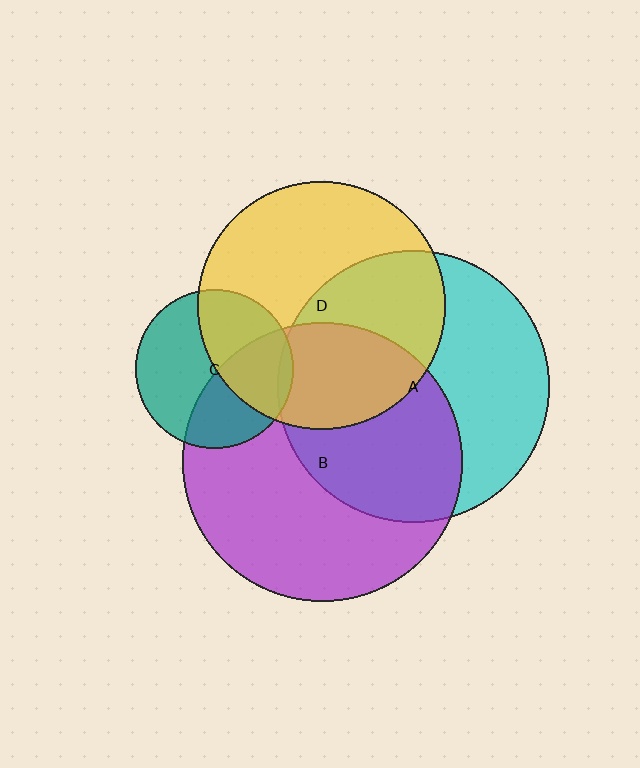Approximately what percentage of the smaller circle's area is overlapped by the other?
Approximately 40%.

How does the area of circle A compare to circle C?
Approximately 2.9 times.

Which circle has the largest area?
Circle B (purple).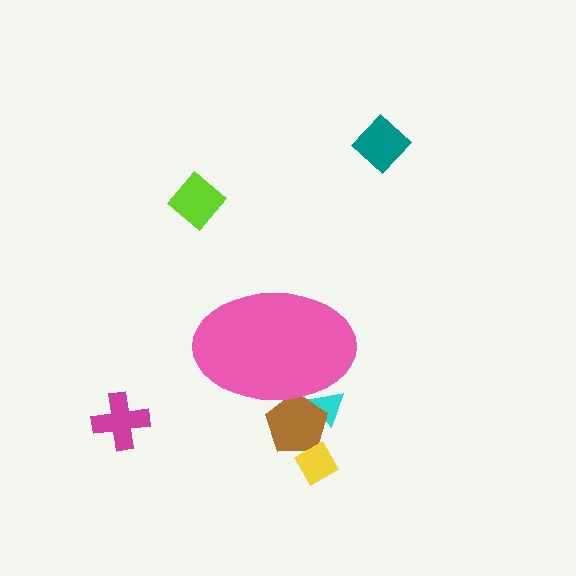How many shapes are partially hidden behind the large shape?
2 shapes are partially hidden.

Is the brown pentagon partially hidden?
Yes, the brown pentagon is partially hidden behind the pink ellipse.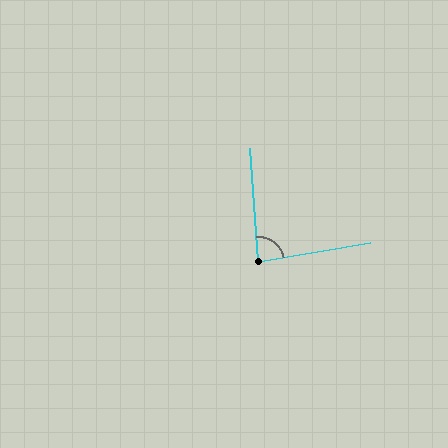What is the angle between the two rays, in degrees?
Approximately 85 degrees.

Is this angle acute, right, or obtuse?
It is acute.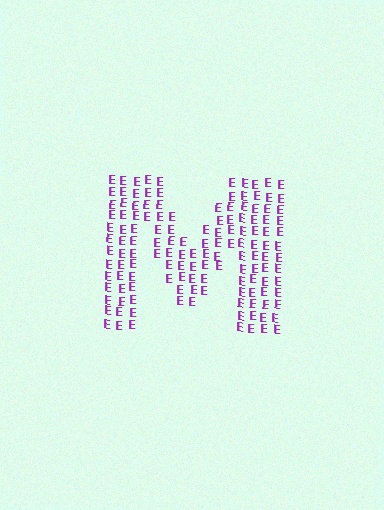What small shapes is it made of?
It is made of small letter E's.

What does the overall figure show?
The overall figure shows the letter M.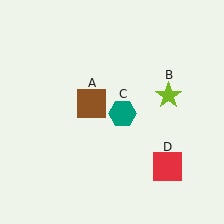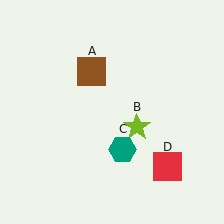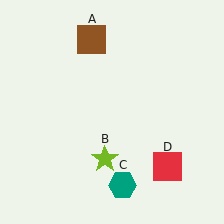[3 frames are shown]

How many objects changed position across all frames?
3 objects changed position: brown square (object A), lime star (object B), teal hexagon (object C).